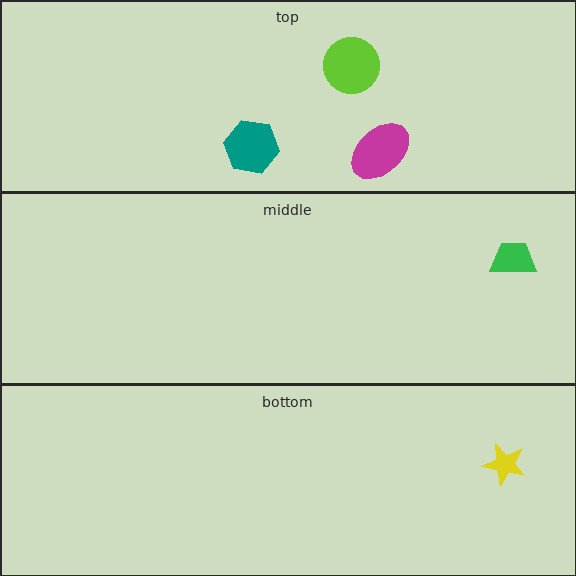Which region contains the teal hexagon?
The top region.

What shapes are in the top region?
The magenta ellipse, the lime circle, the teal hexagon.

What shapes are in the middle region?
The green trapezoid.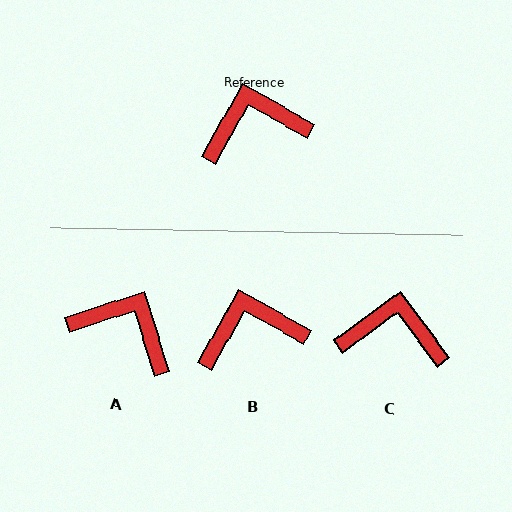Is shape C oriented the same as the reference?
No, it is off by about 25 degrees.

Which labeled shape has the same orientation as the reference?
B.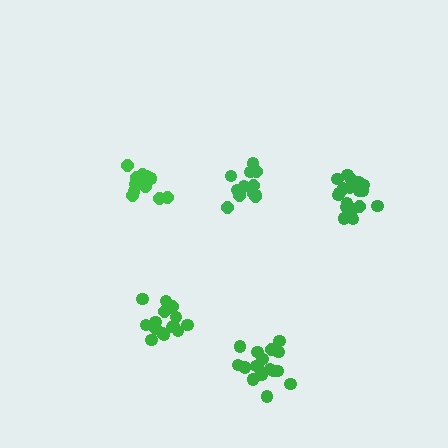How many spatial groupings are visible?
There are 5 spatial groupings.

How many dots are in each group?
Group 1: 12 dots, Group 2: 16 dots, Group 3: 12 dots, Group 4: 17 dots, Group 5: 18 dots (75 total).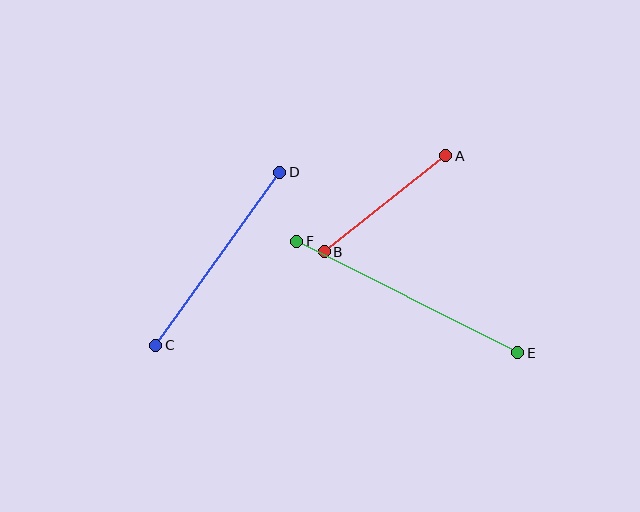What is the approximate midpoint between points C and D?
The midpoint is at approximately (218, 259) pixels.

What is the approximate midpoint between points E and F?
The midpoint is at approximately (407, 297) pixels.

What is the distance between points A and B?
The distance is approximately 155 pixels.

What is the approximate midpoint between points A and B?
The midpoint is at approximately (385, 204) pixels.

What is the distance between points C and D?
The distance is approximately 213 pixels.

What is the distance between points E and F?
The distance is approximately 247 pixels.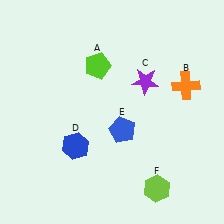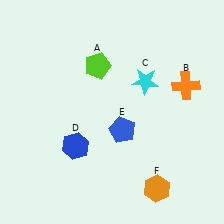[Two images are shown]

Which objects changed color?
C changed from purple to cyan. F changed from lime to orange.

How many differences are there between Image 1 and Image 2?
There are 2 differences between the two images.